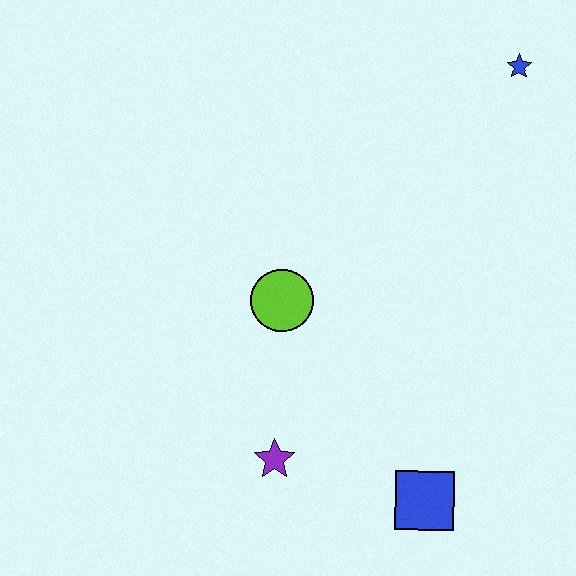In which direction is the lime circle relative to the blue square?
The lime circle is above the blue square.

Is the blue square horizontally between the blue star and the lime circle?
Yes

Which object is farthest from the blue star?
The purple star is farthest from the blue star.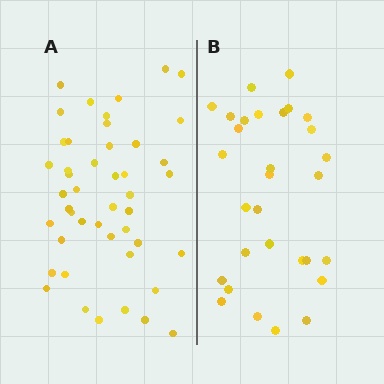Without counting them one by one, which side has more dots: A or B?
Region A (the left region) has more dots.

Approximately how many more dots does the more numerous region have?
Region A has approximately 15 more dots than region B.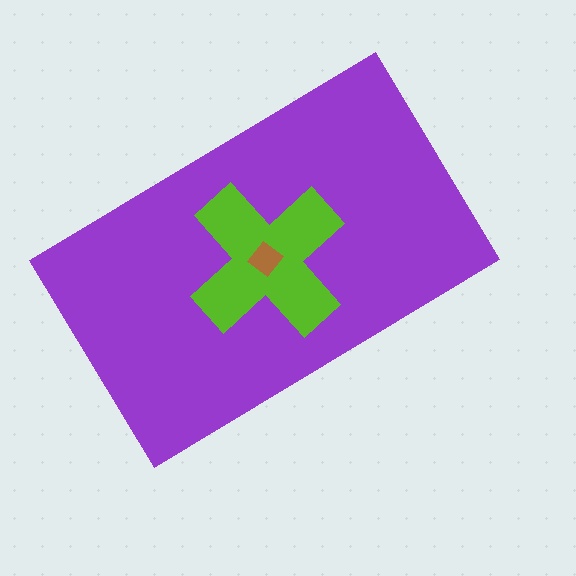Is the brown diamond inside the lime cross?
Yes.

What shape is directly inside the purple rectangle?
The lime cross.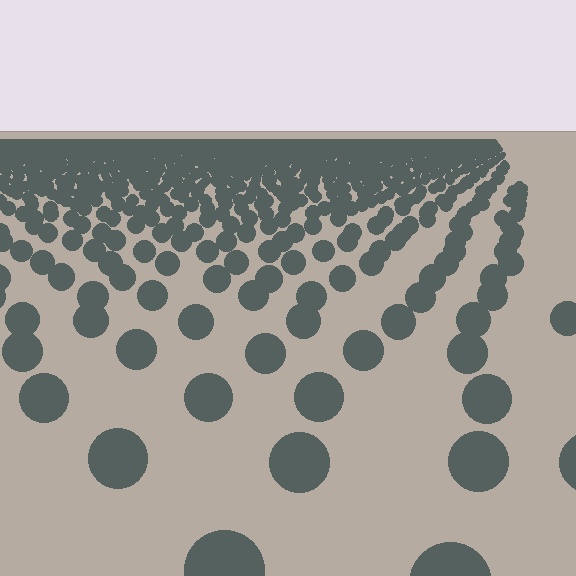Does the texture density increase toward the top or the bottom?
Density increases toward the top.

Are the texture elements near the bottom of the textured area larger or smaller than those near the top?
Larger. Near the bottom, elements are closer to the viewer and appear at a bigger on-screen size.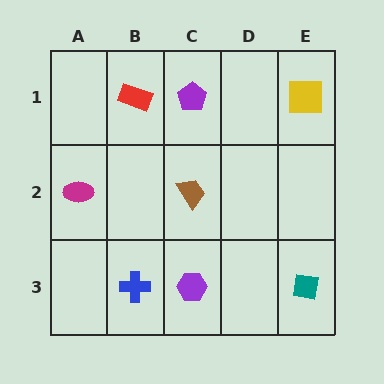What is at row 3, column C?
A purple hexagon.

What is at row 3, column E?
A teal square.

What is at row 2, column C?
A brown trapezoid.